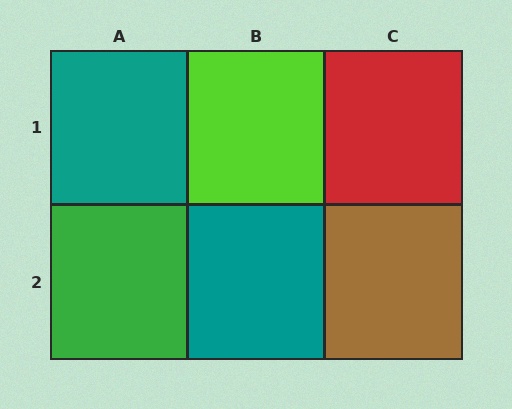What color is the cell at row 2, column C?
Brown.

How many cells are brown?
1 cell is brown.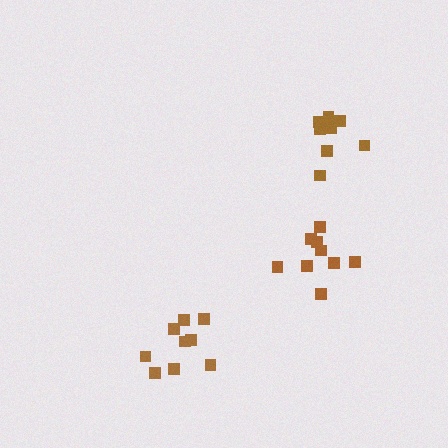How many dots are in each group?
Group 1: 9 dots, Group 2: 8 dots, Group 3: 9 dots (26 total).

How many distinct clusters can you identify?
There are 3 distinct clusters.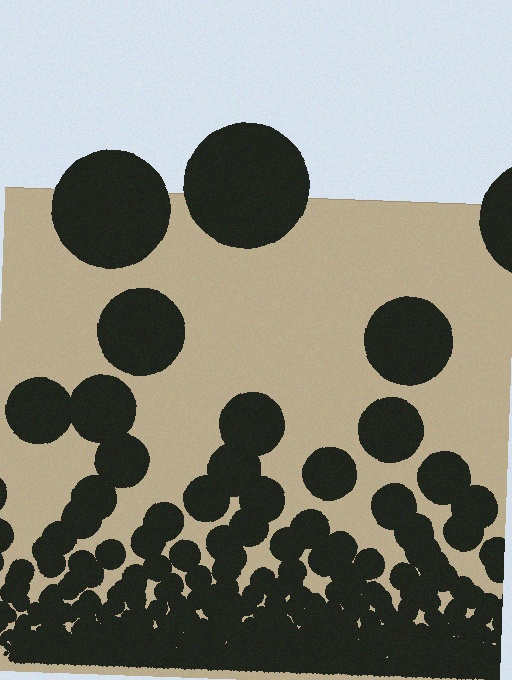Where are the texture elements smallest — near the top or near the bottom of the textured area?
Near the bottom.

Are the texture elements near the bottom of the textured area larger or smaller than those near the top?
Smaller. The gradient is inverted — elements near the bottom are smaller and denser.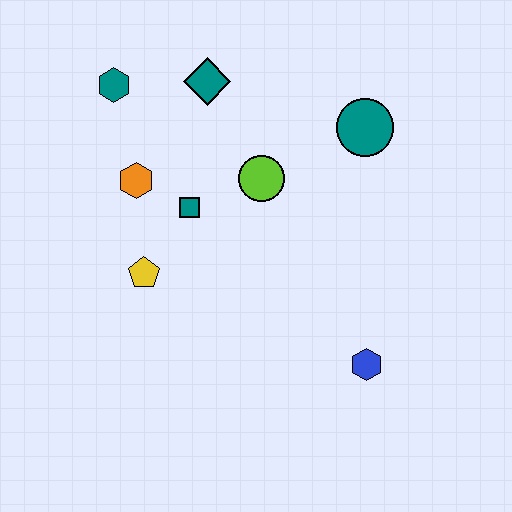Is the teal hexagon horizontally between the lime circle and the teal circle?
No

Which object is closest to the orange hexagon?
The teal square is closest to the orange hexagon.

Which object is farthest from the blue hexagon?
The teal hexagon is farthest from the blue hexagon.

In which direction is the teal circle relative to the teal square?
The teal circle is to the right of the teal square.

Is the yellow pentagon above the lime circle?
No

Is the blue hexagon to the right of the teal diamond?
Yes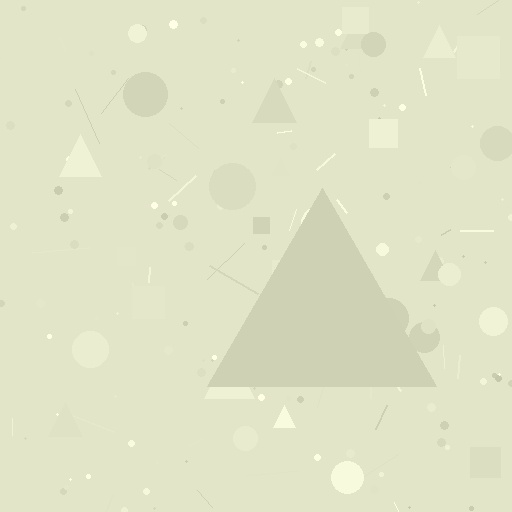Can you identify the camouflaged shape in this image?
The camouflaged shape is a triangle.